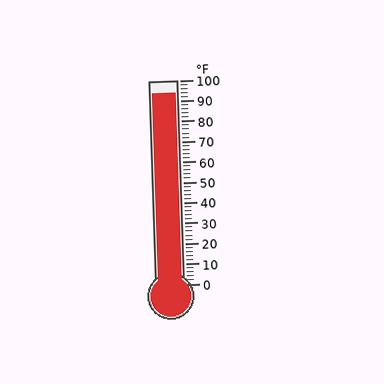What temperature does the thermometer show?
The thermometer shows approximately 94°F.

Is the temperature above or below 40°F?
The temperature is above 40°F.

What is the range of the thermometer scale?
The thermometer scale ranges from 0°F to 100°F.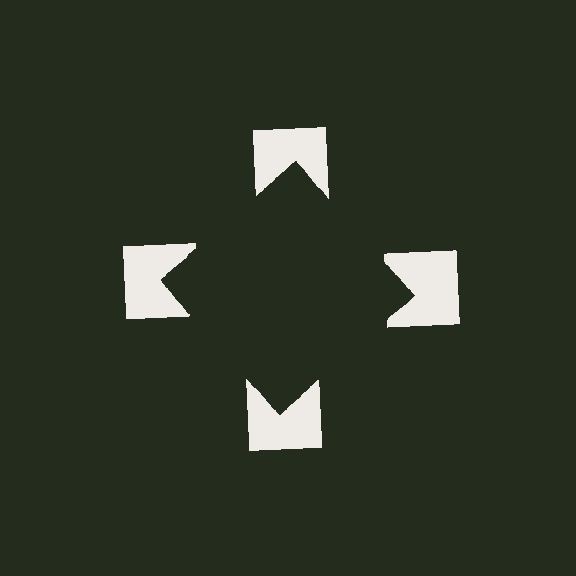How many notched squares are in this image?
There are 4 — one at each vertex of the illusory square.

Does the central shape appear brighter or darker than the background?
It typically appears slightly darker than the background, even though no actual brightness change is drawn.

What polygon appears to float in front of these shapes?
An illusory square — its edges are inferred from the aligned wedge cuts in the notched squares, not physically drawn.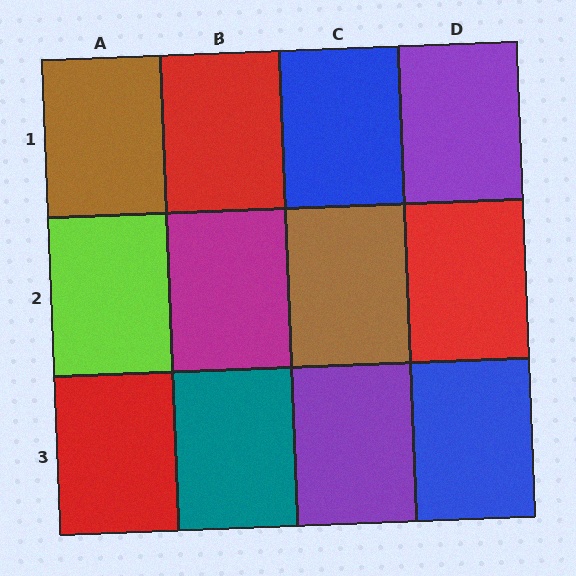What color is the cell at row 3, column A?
Red.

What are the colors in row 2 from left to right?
Lime, magenta, brown, red.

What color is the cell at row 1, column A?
Brown.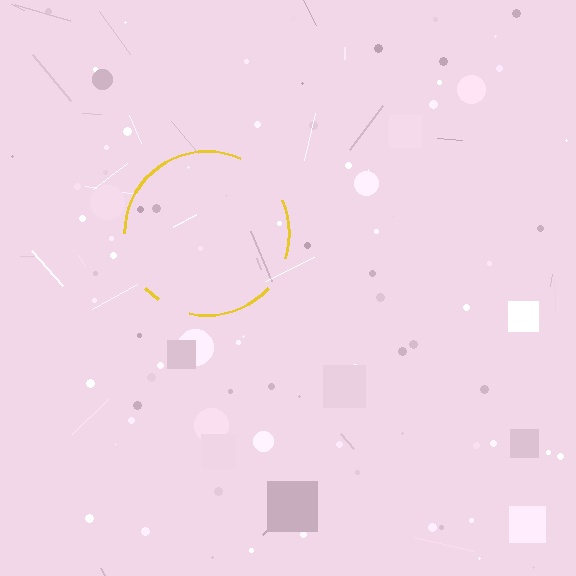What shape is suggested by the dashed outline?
The dashed outline suggests a circle.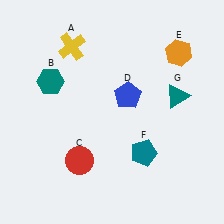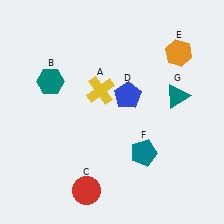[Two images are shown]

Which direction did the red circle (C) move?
The red circle (C) moved down.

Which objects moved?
The objects that moved are: the yellow cross (A), the red circle (C).